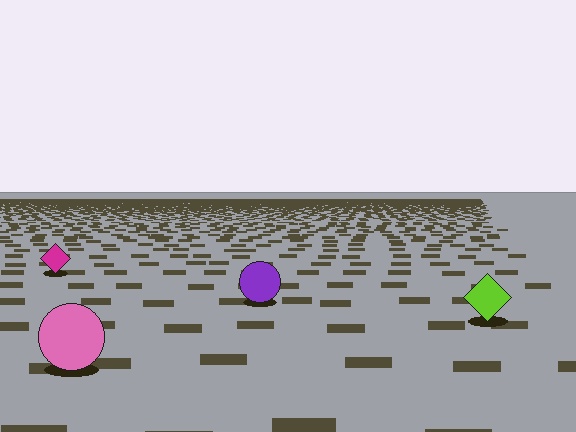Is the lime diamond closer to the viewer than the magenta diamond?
Yes. The lime diamond is closer — you can tell from the texture gradient: the ground texture is coarser near it.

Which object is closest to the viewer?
The pink circle is closest. The texture marks near it are larger and more spread out.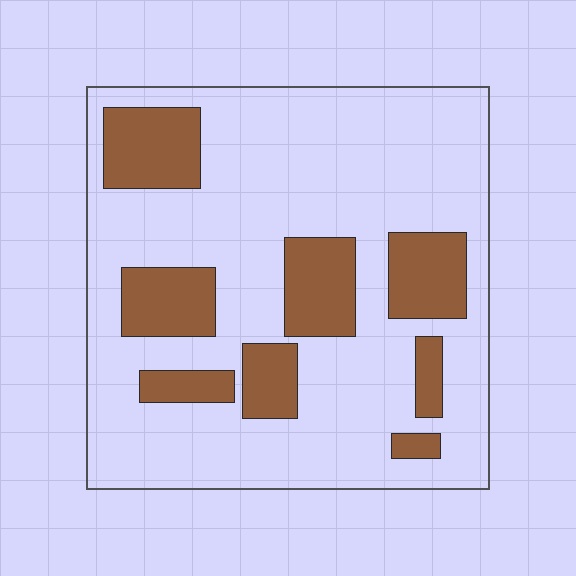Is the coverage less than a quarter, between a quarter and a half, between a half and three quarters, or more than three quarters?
Less than a quarter.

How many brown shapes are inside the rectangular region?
8.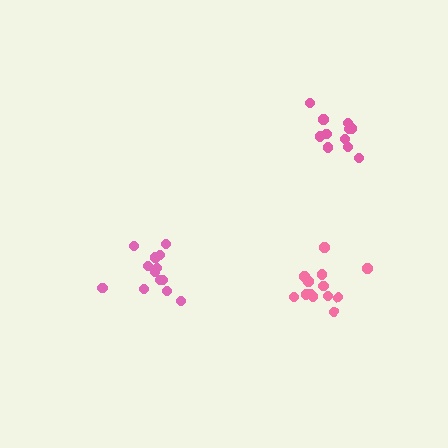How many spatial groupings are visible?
There are 3 spatial groupings.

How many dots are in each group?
Group 1: 13 dots, Group 2: 13 dots, Group 3: 11 dots (37 total).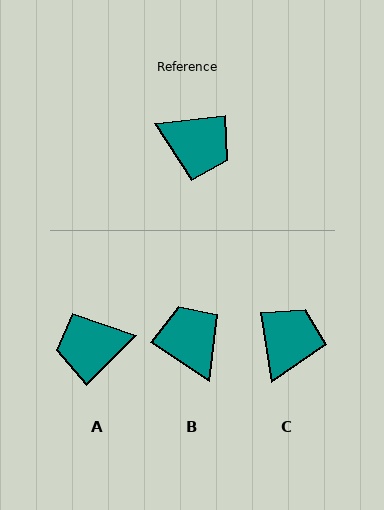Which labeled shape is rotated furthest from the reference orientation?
A, about 142 degrees away.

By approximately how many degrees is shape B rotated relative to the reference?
Approximately 140 degrees counter-clockwise.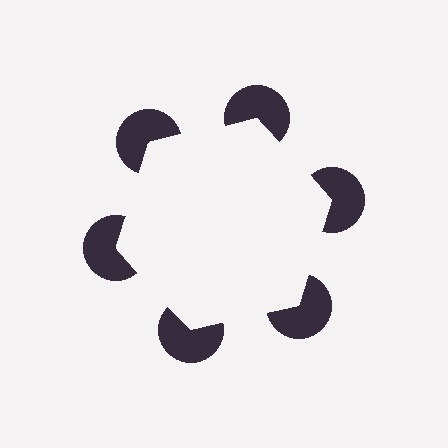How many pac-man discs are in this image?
There are 6 — one at each vertex of the illusory hexagon.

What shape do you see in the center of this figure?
An illusory hexagon — its edges are inferred from the aligned wedge cuts in the pac-man discs, not physically drawn.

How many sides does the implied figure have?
6 sides.